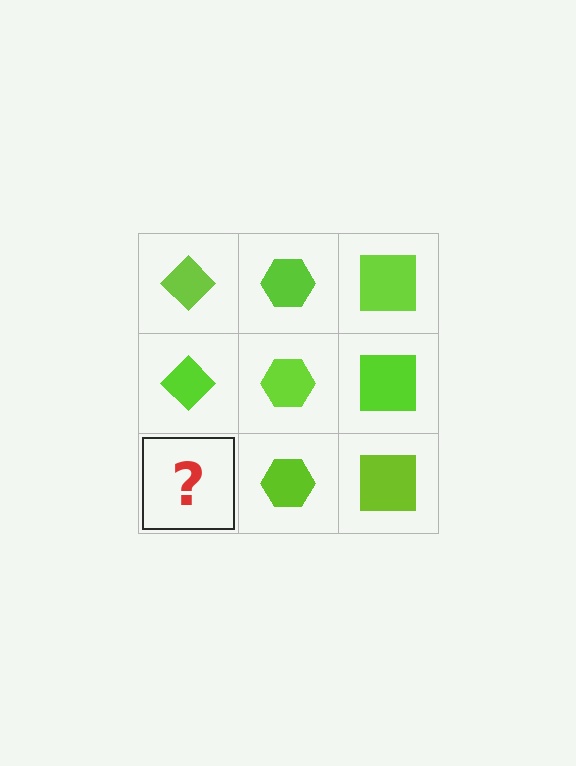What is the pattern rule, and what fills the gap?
The rule is that each column has a consistent shape. The gap should be filled with a lime diamond.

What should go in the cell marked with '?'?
The missing cell should contain a lime diamond.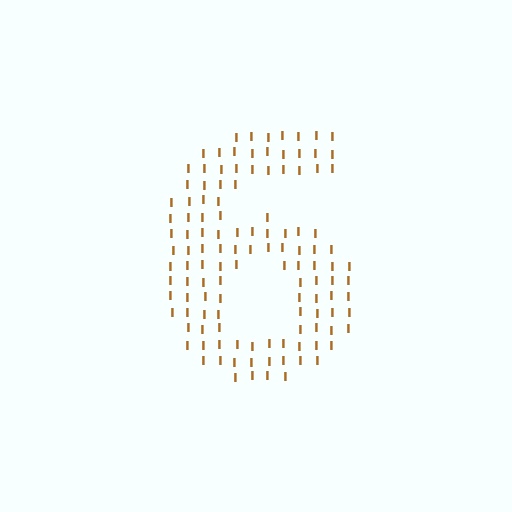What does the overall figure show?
The overall figure shows the digit 6.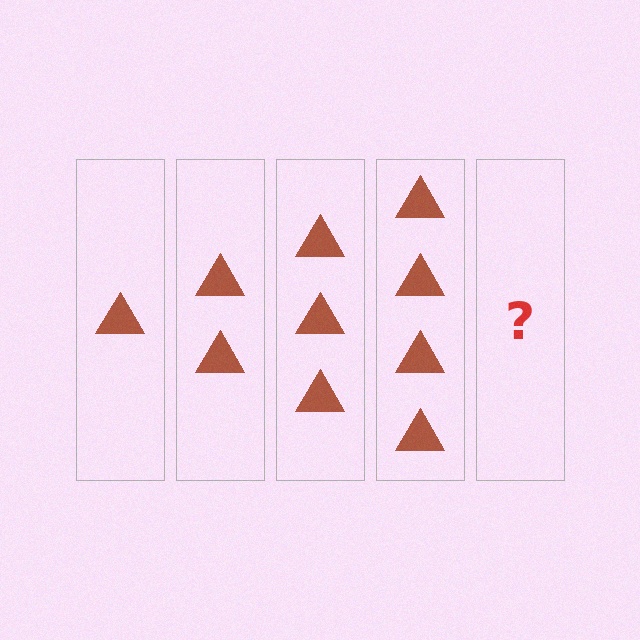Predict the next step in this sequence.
The next step is 5 triangles.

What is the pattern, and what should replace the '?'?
The pattern is that each step adds one more triangle. The '?' should be 5 triangles.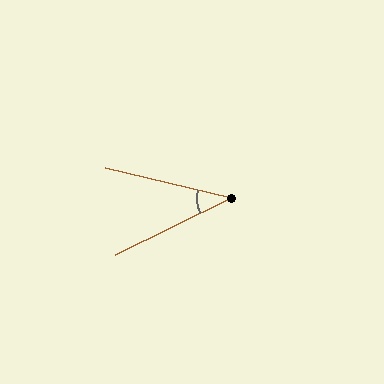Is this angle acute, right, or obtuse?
It is acute.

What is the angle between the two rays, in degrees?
Approximately 39 degrees.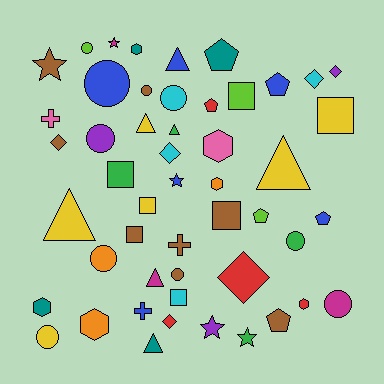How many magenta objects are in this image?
There are 3 magenta objects.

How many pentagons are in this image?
There are 6 pentagons.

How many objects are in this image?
There are 50 objects.